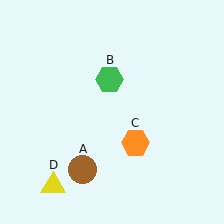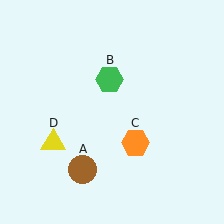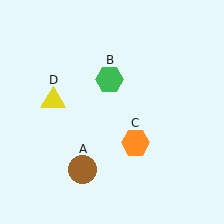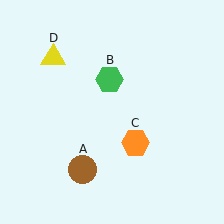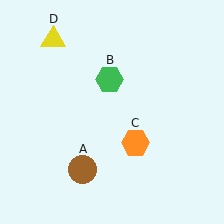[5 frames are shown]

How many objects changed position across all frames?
1 object changed position: yellow triangle (object D).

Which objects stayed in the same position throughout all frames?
Brown circle (object A) and green hexagon (object B) and orange hexagon (object C) remained stationary.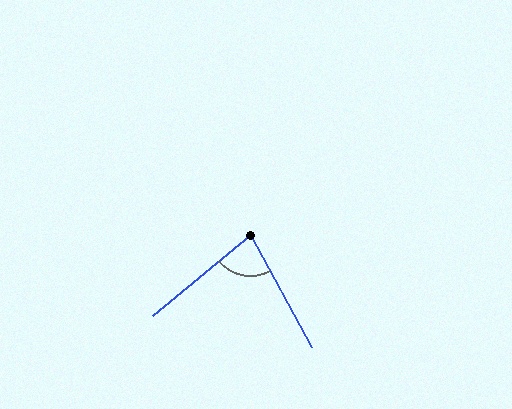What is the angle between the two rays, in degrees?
Approximately 79 degrees.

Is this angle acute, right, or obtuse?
It is acute.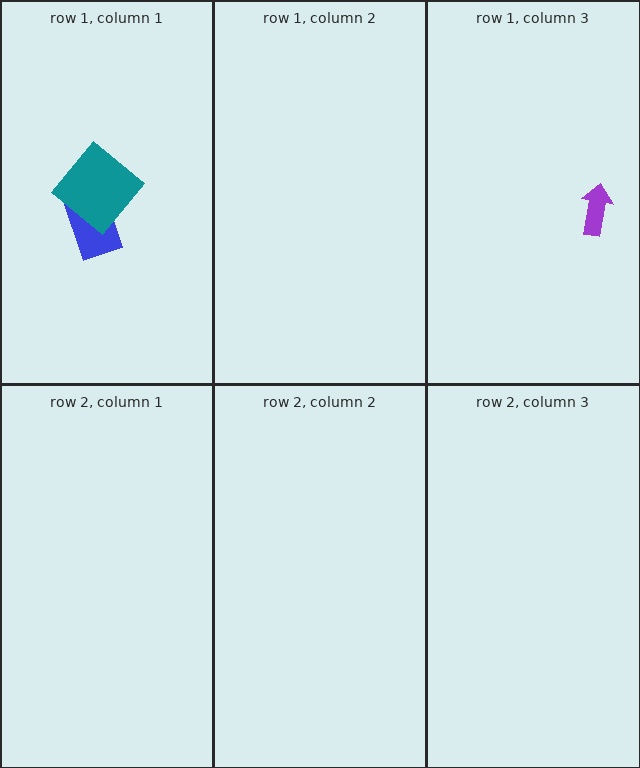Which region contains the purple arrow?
The row 1, column 3 region.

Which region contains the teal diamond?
The row 1, column 1 region.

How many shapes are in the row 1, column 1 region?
2.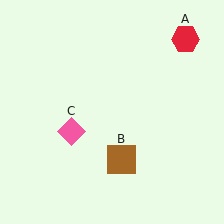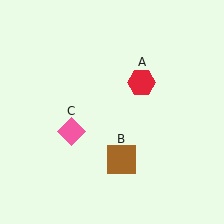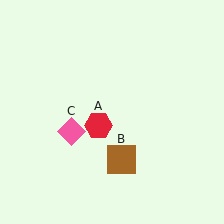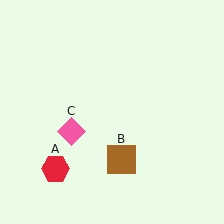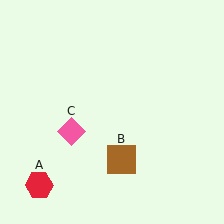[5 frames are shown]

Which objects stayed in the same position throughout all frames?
Brown square (object B) and pink diamond (object C) remained stationary.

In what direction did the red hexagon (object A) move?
The red hexagon (object A) moved down and to the left.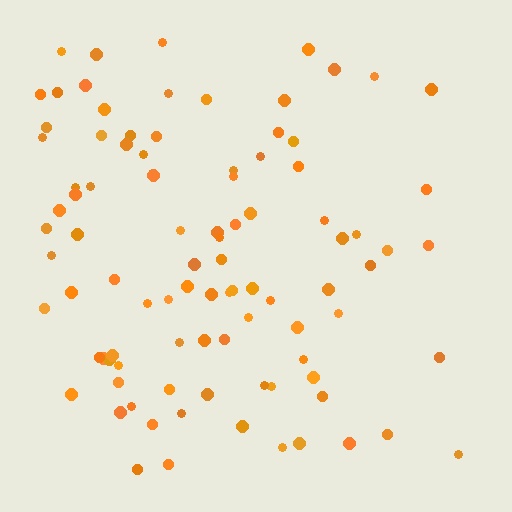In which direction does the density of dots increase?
From right to left, with the left side densest.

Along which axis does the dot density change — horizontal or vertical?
Horizontal.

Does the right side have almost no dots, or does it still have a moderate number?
Still a moderate number, just noticeably fewer than the left.